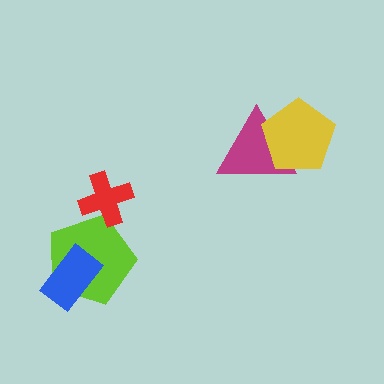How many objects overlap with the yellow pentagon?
1 object overlaps with the yellow pentagon.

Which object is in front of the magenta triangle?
The yellow pentagon is in front of the magenta triangle.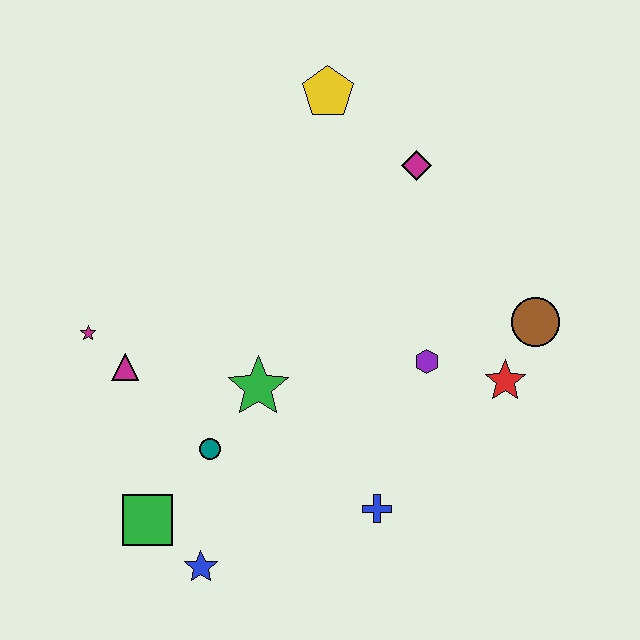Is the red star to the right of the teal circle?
Yes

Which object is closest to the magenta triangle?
The magenta star is closest to the magenta triangle.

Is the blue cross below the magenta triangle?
Yes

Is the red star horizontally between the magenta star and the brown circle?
Yes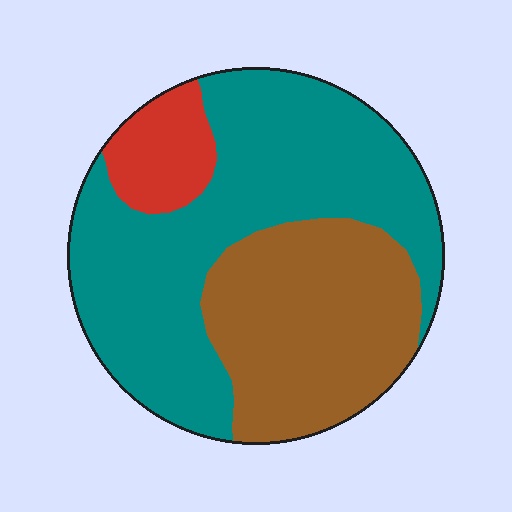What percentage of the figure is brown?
Brown takes up about one third (1/3) of the figure.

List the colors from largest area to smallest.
From largest to smallest: teal, brown, red.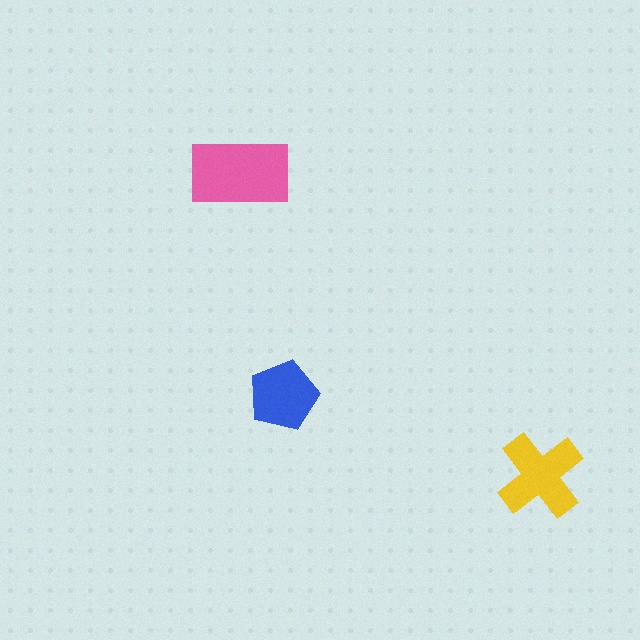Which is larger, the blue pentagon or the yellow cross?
The yellow cross.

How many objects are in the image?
There are 3 objects in the image.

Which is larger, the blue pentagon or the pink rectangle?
The pink rectangle.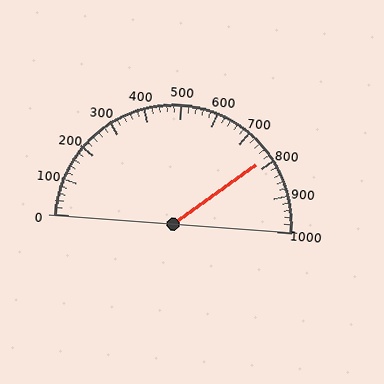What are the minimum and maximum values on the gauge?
The gauge ranges from 0 to 1000.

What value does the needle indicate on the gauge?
The needle indicates approximately 780.